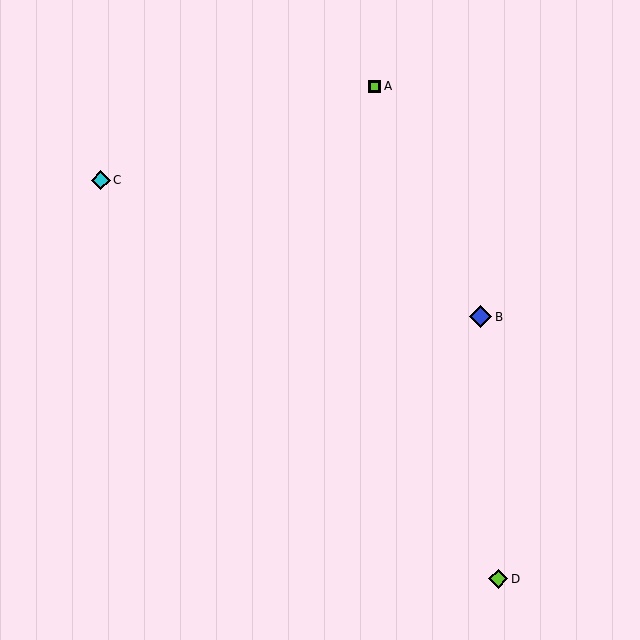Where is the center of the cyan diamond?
The center of the cyan diamond is at (101, 180).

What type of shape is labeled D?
Shape D is a lime diamond.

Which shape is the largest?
The blue diamond (labeled B) is the largest.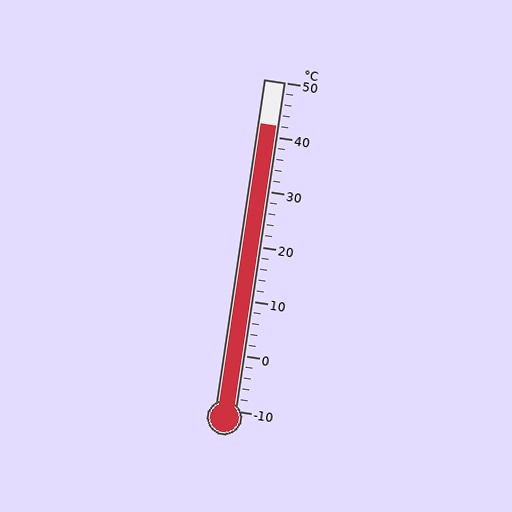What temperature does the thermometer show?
The thermometer shows approximately 42°C.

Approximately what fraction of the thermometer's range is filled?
The thermometer is filled to approximately 85% of its range.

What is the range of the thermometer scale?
The thermometer scale ranges from -10°C to 50°C.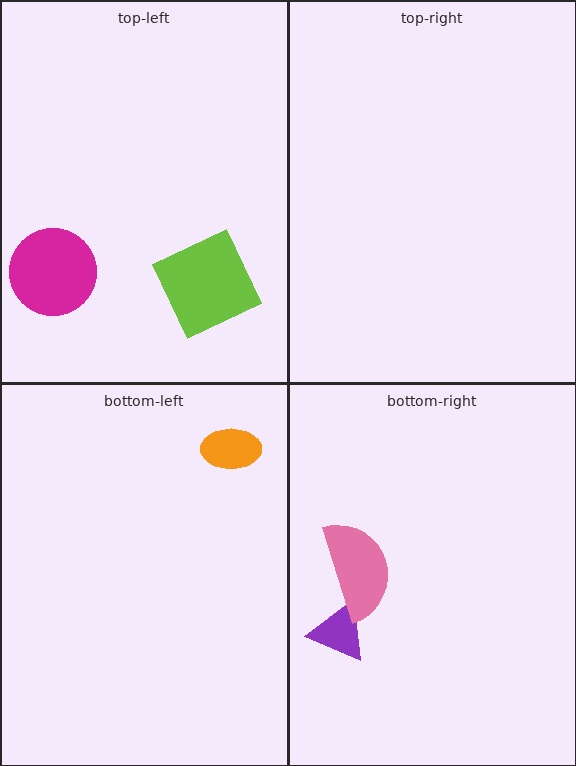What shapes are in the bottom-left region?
The orange ellipse.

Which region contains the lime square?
The top-left region.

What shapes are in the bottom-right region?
The purple triangle, the pink semicircle.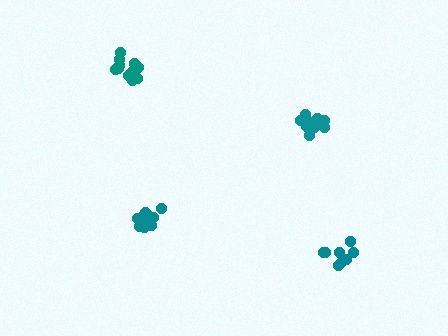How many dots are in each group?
Group 1: 12 dots, Group 2: 11 dots, Group 3: 8 dots, Group 4: 13 dots (44 total).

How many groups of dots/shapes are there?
There are 4 groups.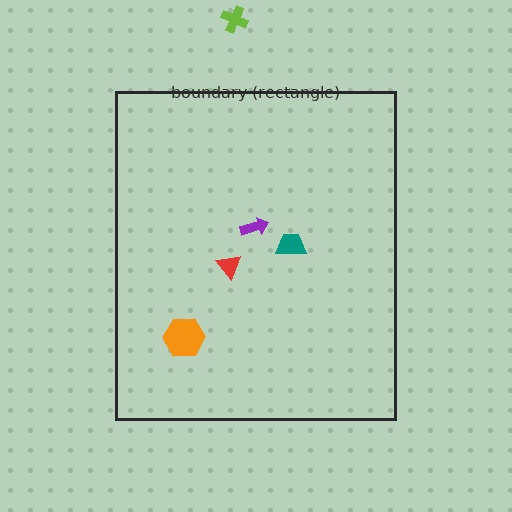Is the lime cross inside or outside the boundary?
Outside.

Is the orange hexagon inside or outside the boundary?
Inside.